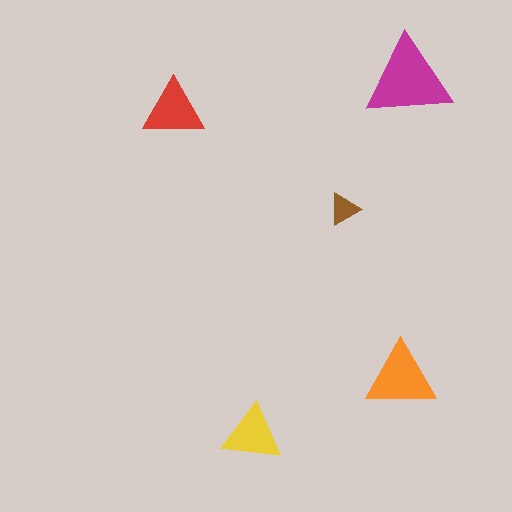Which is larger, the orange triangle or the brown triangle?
The orange one.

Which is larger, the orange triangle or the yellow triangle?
The orange one.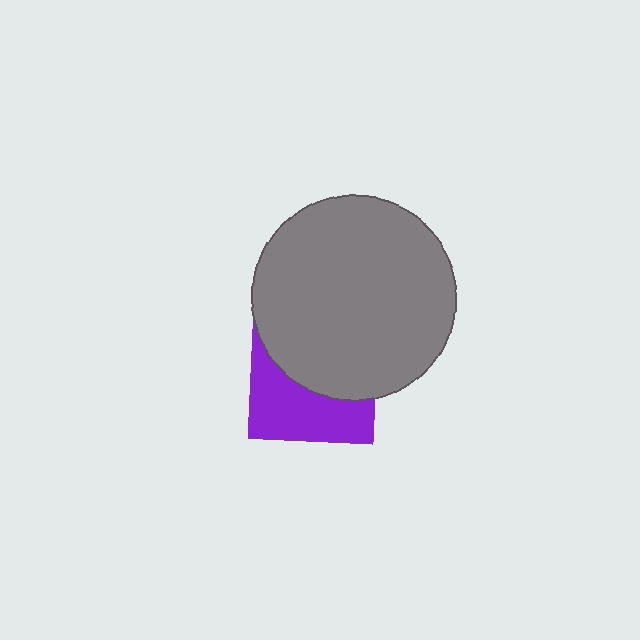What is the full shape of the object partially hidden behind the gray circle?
The partially hidden object is a purple square.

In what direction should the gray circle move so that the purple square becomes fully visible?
The gray circle should move up. That is the shortest direction to clear the overlap and leave the purple square fully visible.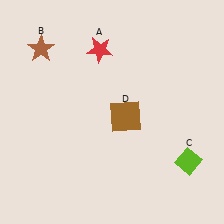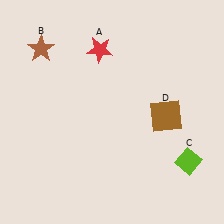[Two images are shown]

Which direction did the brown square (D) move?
The brown square (D) moved right.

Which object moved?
The brown square (D) moved right.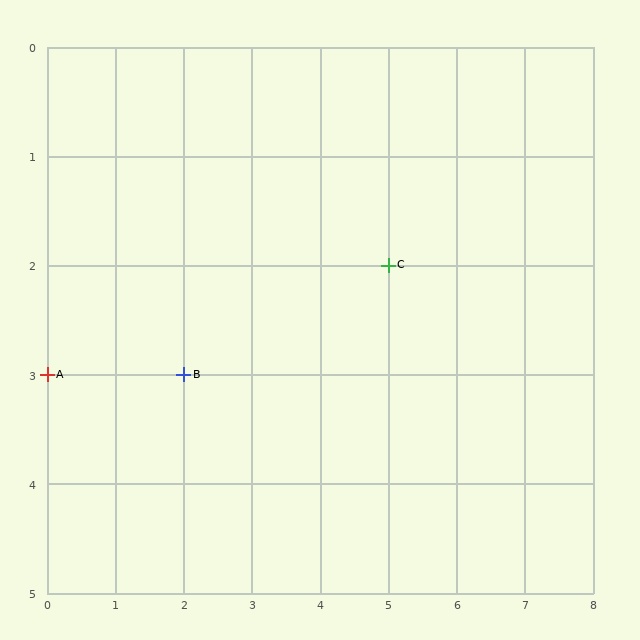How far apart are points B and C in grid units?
Points B and C are 3 columns and 1 row apart (about 3.2 grid units diagonally).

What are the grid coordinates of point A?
Point A is at grid coordinates (0, 3).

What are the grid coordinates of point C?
Point C is at grid coordinates (5, 2).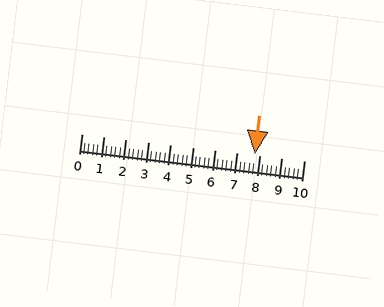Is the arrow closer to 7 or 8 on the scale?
The arrow is closer to 8.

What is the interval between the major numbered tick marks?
The major tick marks are spaced 1 units apart.